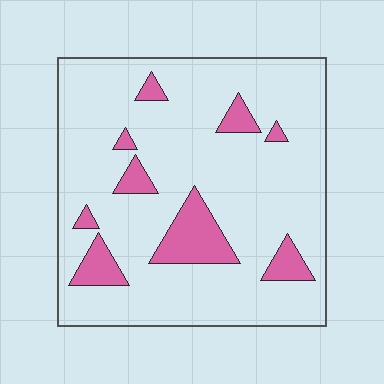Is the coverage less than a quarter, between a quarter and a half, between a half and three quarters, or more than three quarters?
Less than a quarter.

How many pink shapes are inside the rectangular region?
9.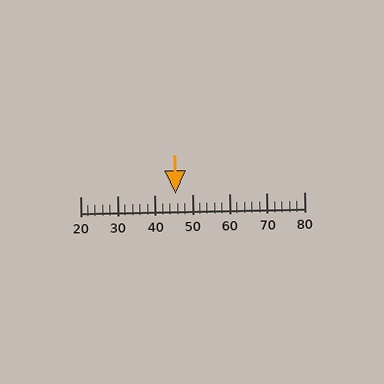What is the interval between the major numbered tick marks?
The major tick marks are spaced 10 units apart.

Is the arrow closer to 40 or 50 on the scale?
The arrow is closer to 50.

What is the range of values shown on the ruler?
The ruler shows values from 20 to 80.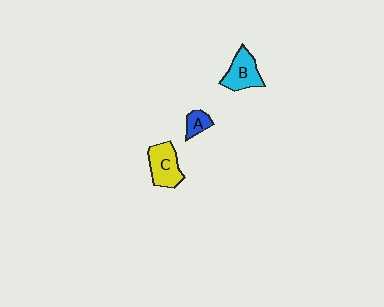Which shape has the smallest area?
Shape A (blue).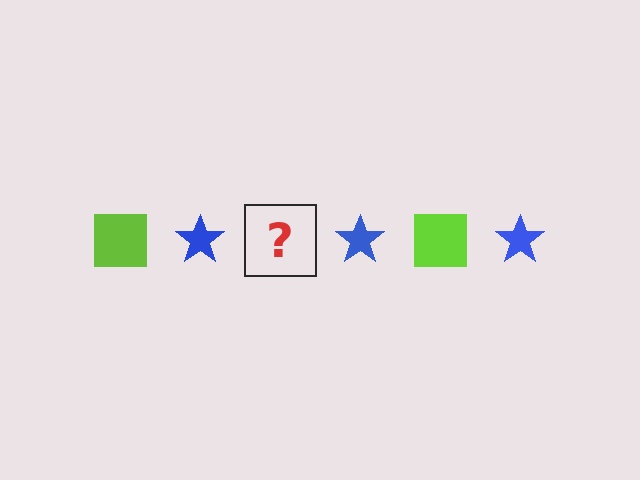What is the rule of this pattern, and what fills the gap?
The rule is that the pattern alternates between lime square and blue star. The gap should be filled with a lime square.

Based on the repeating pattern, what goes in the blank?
The blank should be a lime square.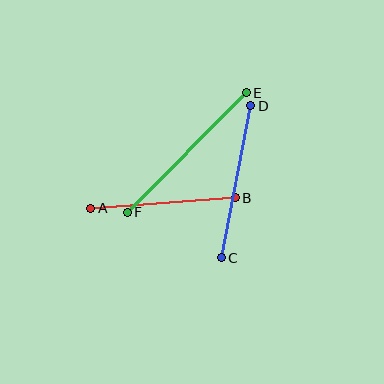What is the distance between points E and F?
The distance is approximately 168 pixels.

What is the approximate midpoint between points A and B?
The midpoint is at approximately (163, 203) pixels.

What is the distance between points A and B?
The distance is approximately 145 pixels.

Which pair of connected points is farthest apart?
Points E and F are farthest apart.